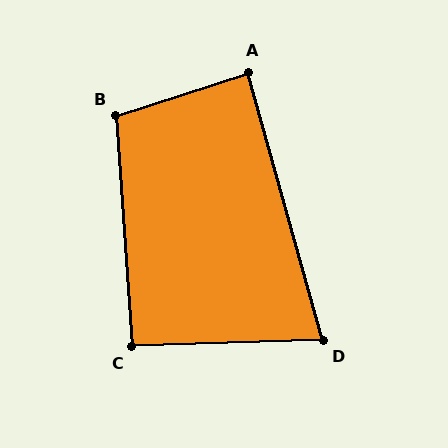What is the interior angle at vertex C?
Approximately 92 degrees (approximately right).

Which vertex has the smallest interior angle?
D, at approximately 76 degrees.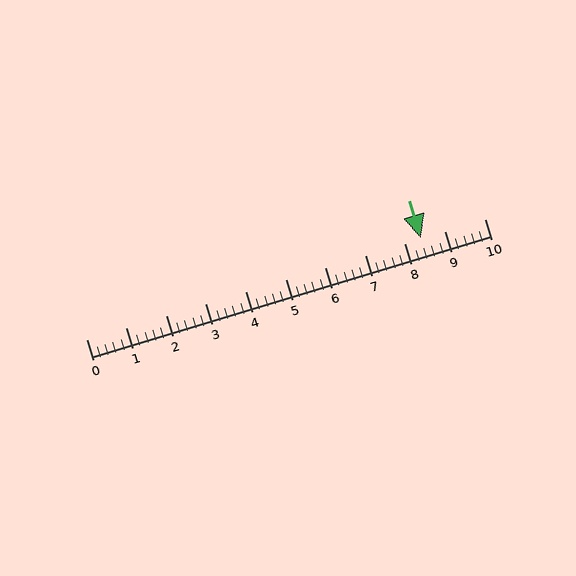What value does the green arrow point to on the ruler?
The green arrow points to approximately 8.4.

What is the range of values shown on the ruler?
The ruler shows values from 0 to 10.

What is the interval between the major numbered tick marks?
The major tick marks are spaced 1 units apart.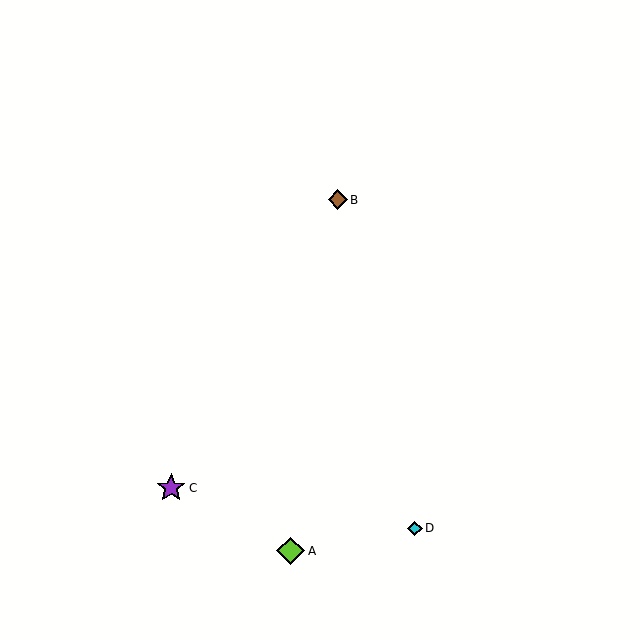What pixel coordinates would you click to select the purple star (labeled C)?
Click at (171, 488) to select the purple star C.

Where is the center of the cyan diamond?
The center of the cyan diamond is at (415, 529).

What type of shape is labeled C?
Shape C is a purple star.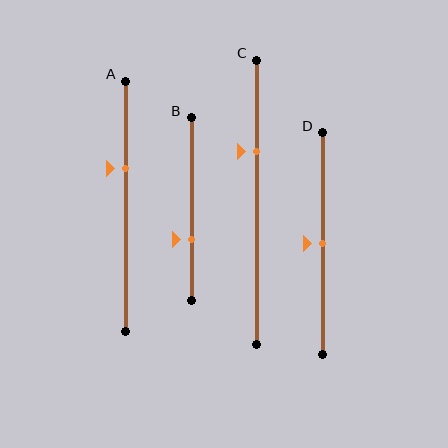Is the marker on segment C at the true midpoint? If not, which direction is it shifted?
No, the marker on segment C is shifted upward by about 18% of the segment length.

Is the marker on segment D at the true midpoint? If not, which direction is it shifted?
Yes, the marker on segment D is at the true midpoint.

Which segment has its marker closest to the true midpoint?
Segment D has its marker closest to the true midpoint.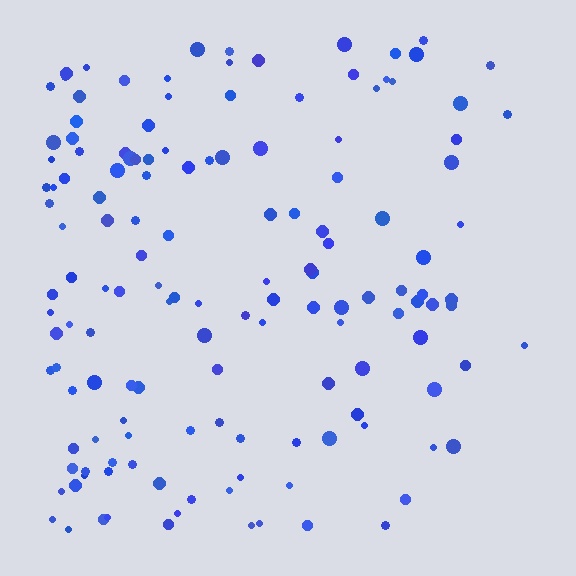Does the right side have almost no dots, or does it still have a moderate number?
Still a moderate number, just noticeably fewer than the left.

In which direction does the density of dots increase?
From right to left, with the left side densest.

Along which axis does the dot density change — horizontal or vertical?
Horizontal.